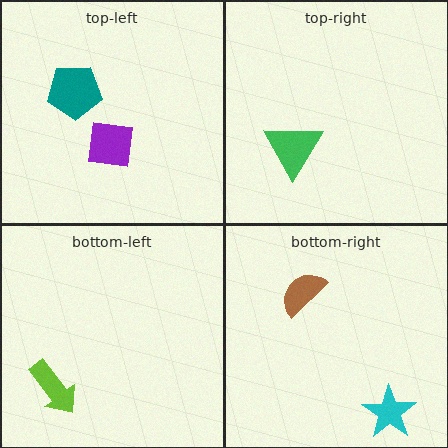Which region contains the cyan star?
The bottom-right region.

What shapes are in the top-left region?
The teal pentagon, the purple square.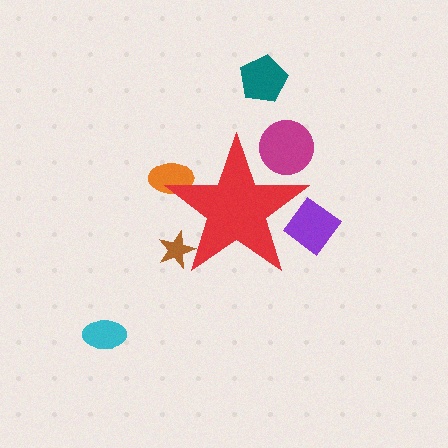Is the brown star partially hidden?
Yes, the brown star is partially hidden behind the red star.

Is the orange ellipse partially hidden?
Yes, the orange ellipse is partially hidden behind the red star.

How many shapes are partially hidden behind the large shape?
4 shapes are partially hidden.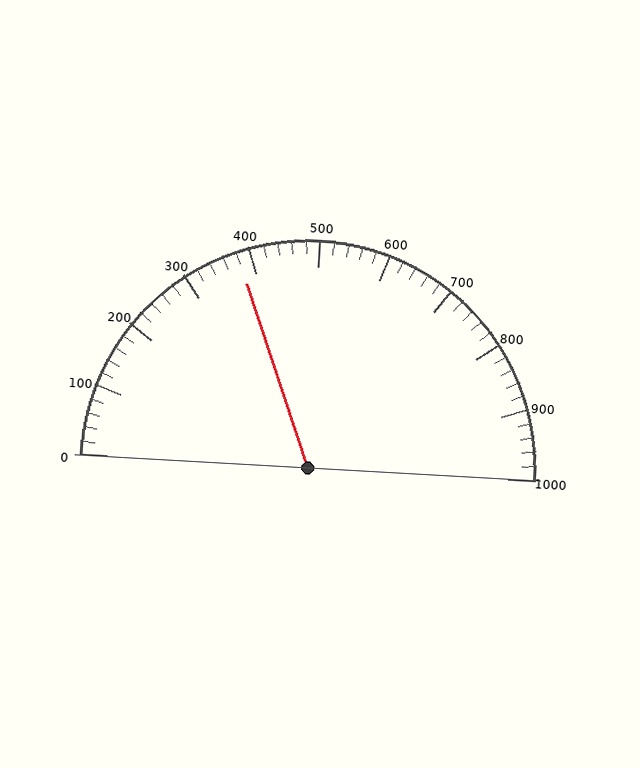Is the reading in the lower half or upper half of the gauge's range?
The reading is in the lower half of the range (0 to 1000).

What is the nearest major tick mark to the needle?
The nearest major tick mark is 400.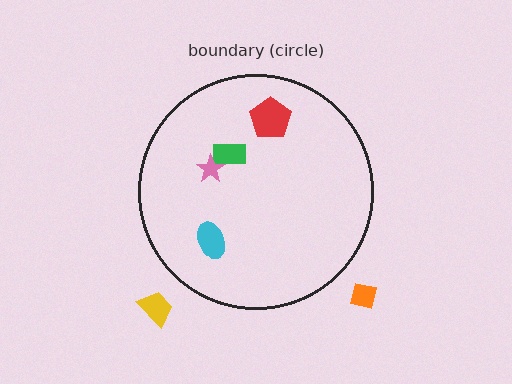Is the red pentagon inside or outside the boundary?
Inside.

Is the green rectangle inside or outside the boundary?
Inside.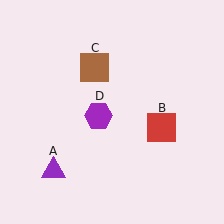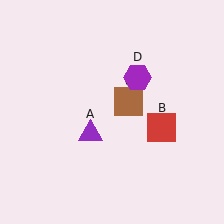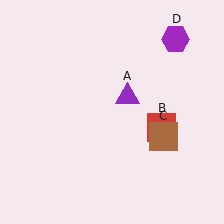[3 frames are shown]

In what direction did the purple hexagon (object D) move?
The purple hexagon (object D) moved up and to the right.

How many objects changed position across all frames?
3 objects changed position: purple triangle (object A), brown square (object C), purple hexagon (object D).